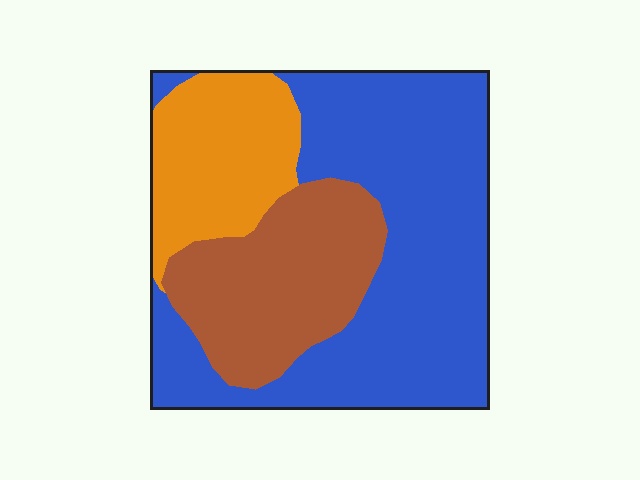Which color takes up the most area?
Blue, at roughly 55%.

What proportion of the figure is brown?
Brown takes up between a sixth and a third of the figure.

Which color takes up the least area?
Orange, at roughly 20%.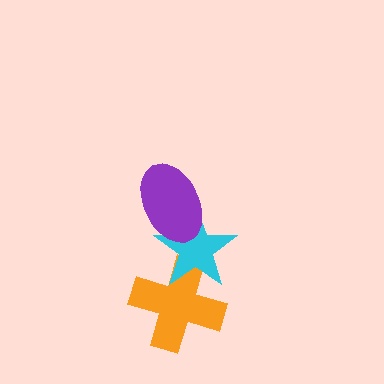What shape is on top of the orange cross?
The cyan star is on top of the orange cross.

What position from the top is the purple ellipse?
The purple ellipse is 1st from the top.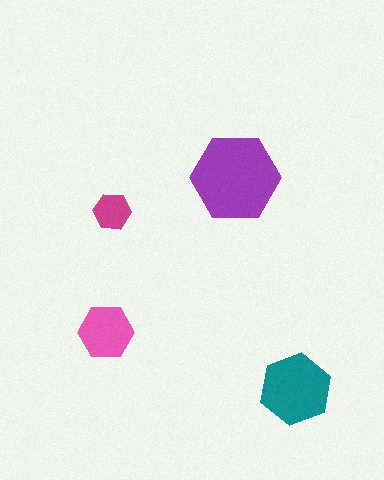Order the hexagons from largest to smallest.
the purple one, the teal one, the pink one, the magenta one.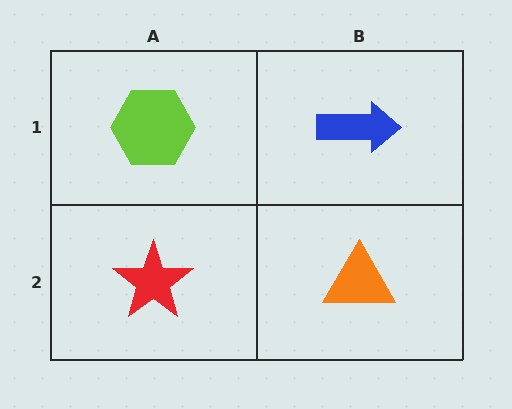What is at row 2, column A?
A red star.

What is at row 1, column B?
A blue arrow.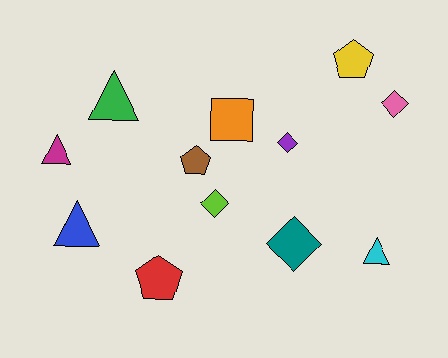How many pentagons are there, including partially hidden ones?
There are 3 pentagons.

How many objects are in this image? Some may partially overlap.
There are 12 objects.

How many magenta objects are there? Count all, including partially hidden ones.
There is 1 magenta object.